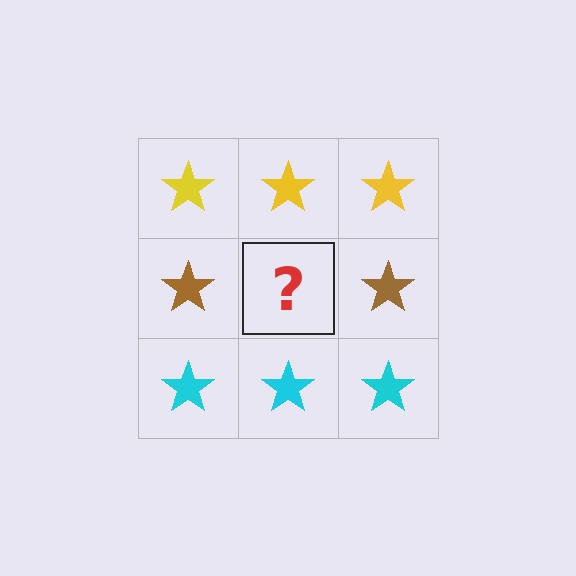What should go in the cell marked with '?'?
The missing cell should contain a brown star.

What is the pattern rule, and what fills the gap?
The rule is that each row has a consistent color. The gap should be filled with a brown star.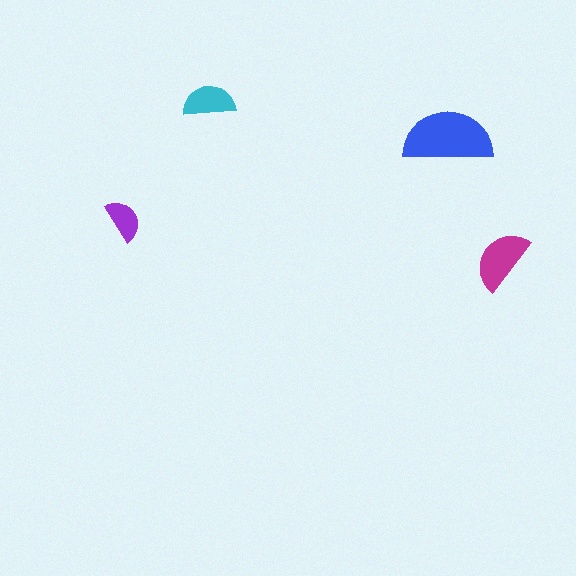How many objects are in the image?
There are 4 objects in the image.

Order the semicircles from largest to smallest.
the blue one, the magenta one, the cyan one, the purple one.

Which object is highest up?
The cyan semicircle is topmost.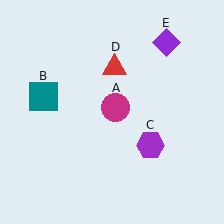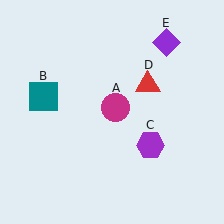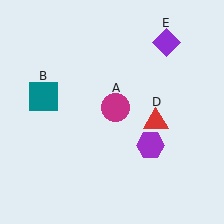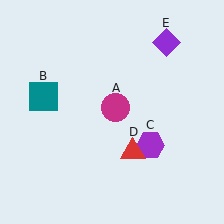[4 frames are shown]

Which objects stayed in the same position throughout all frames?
Magenta circle (object A) and teal square (object B) and purple hexagon (object C) and purple diamond (object E) remained stationary.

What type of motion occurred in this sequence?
The red triangle (object D) rotated clockwise around the center of the scene.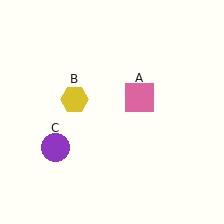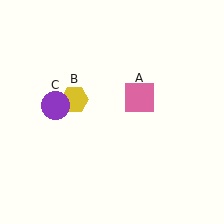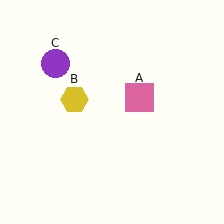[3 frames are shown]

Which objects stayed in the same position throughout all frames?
Pink square (object A) and yellow hexagon (object B) remained stationary.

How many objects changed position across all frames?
1 object changed position: purple circle (object C).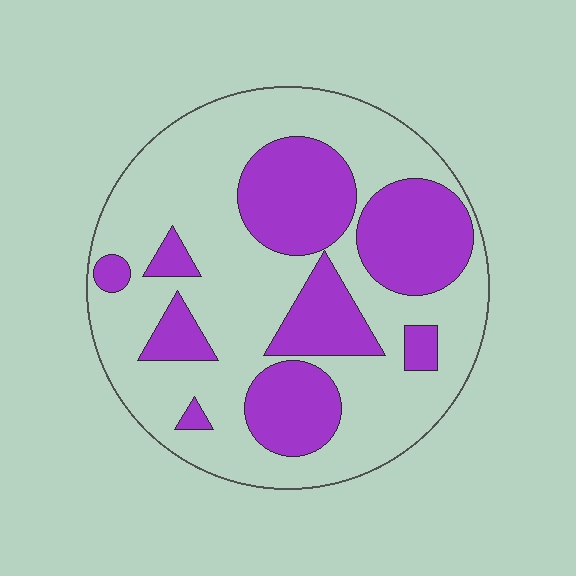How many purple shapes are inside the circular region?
9.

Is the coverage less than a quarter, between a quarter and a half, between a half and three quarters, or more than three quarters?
Between a quarter and a half.